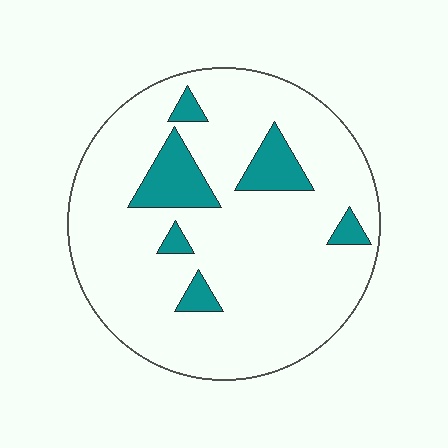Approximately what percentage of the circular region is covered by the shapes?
Approximately 15%.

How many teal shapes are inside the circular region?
6.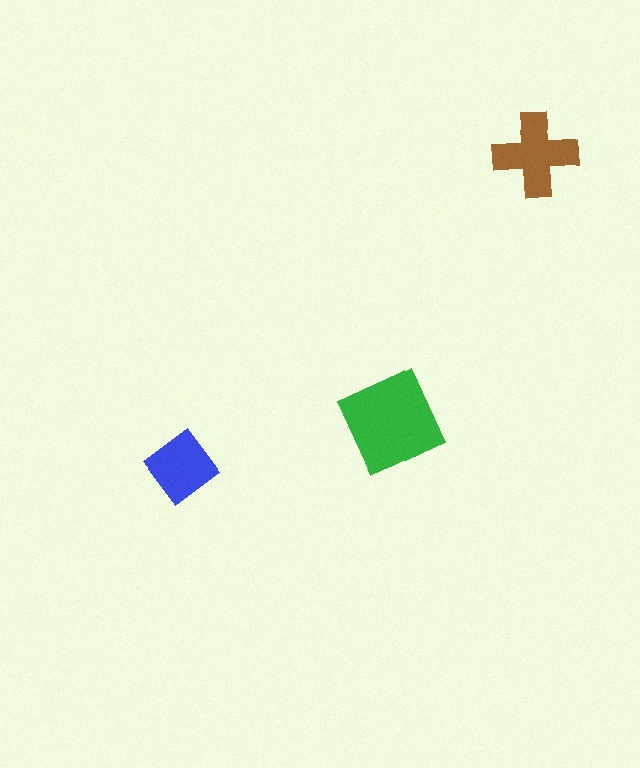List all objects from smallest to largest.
The blue diamond, the brown cross, the green diamond.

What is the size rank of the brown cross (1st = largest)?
2nd.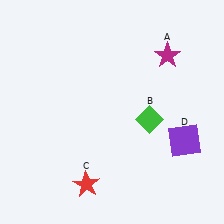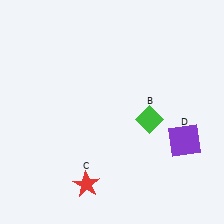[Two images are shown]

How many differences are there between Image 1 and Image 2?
There is 1 difference between the two images.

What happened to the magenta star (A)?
The magenta star (A) was removed in Image 2. It was in the top-right area of Image 1.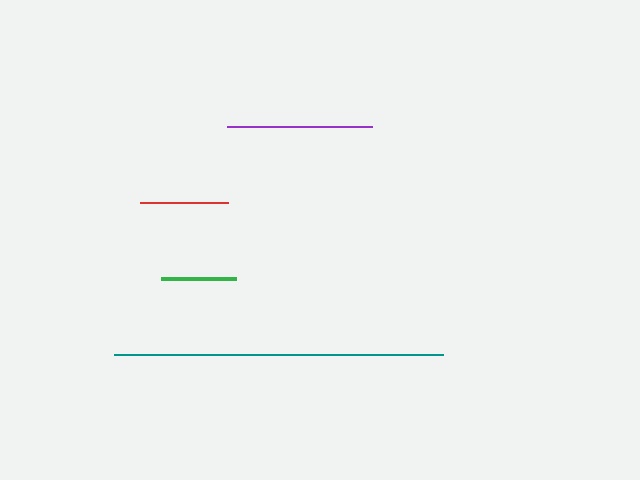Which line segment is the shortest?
The green line is the shortest at approximately 75 pixels.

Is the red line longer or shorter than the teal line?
The teal line is longer than the red line.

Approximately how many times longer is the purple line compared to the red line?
The purple line is approximately 1.7 times the length of the red line.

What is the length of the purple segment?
The purple segment is approximately 145 pixels long.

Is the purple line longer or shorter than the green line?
The purple line is longer than the green line.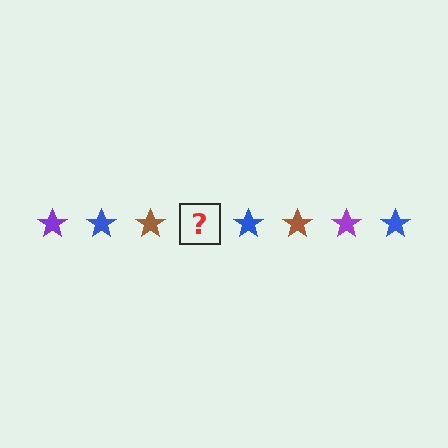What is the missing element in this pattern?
The missing element is a purple star.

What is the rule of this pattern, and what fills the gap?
The rule is that the pattern cycles through purple, blue, brown stars. The gap should be filled with a purple star.